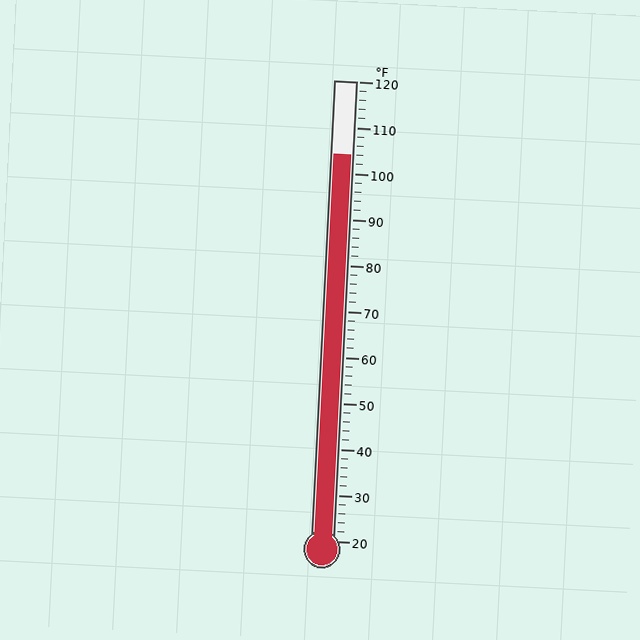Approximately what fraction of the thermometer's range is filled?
The thermometer is filled to approximately 85% of its range.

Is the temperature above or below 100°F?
The temperature is above 100°F.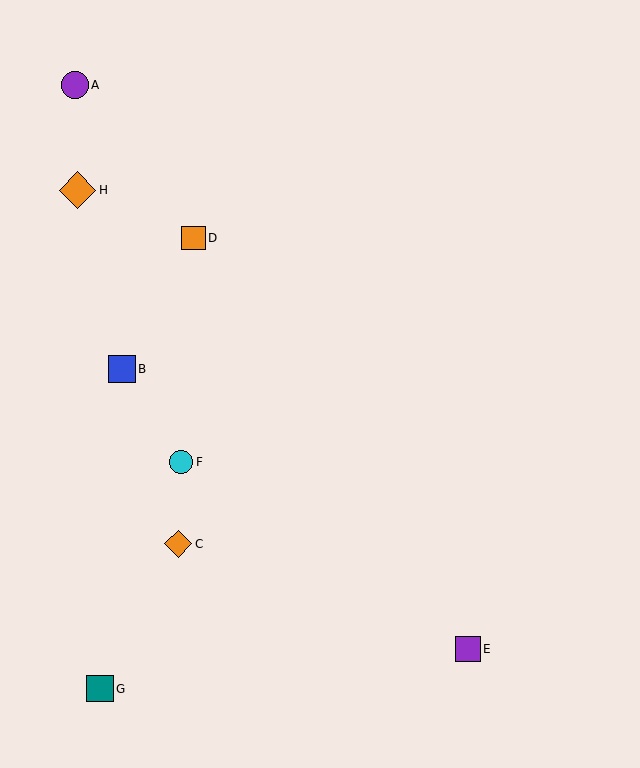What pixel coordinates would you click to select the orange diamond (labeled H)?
Click at (78, 190) to select the orange diamond H.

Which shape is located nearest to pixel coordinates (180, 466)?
The cyan circle (labeled F) at (181, 462) is nearest to that location.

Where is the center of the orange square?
The center of the orange square is at (193, 238).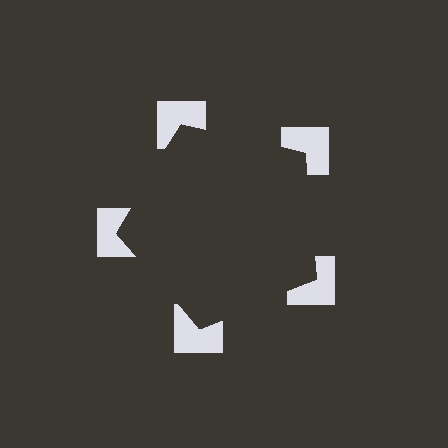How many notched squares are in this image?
There are 5 — one at each vertex of the illusory pentagon.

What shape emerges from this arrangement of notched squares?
An illusory pentagon — its edges are inferred from the aligned wedge cuts in the notched squares, not physically drawn.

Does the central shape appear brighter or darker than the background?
It typically appears slightly darker than the background, even though no actual brightness change is drawn.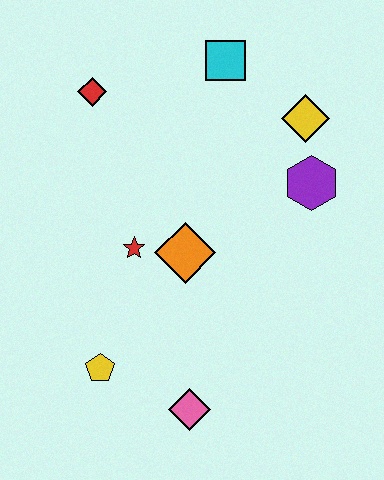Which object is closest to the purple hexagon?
The yellow diamond is closest to the purple hexagon.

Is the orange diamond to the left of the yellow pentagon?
No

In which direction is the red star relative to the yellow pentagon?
The red star is above the yellow pentagon.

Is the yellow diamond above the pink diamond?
Yes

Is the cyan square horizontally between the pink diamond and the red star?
No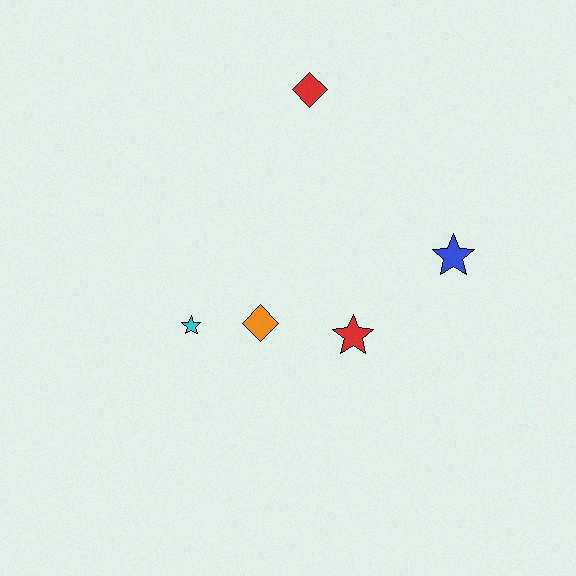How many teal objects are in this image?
There are no teal objects.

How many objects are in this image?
There are 5 objects.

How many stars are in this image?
There are 3 stars.